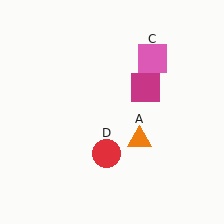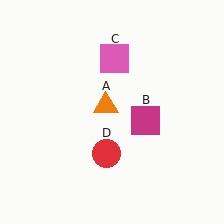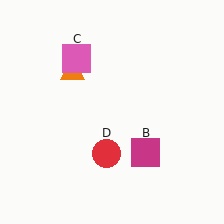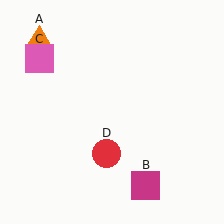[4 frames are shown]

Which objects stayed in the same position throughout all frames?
Red circle (object D) remained stationary.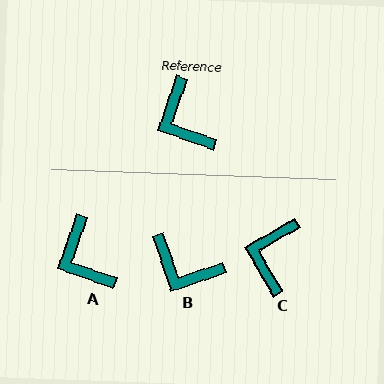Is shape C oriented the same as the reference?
No, it is off by about 41 degrees.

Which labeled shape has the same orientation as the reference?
A.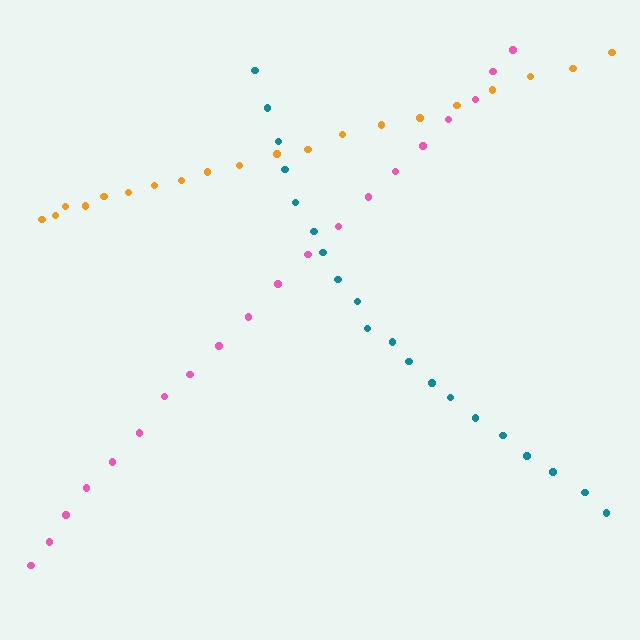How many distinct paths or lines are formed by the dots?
There are 3 distinct paths.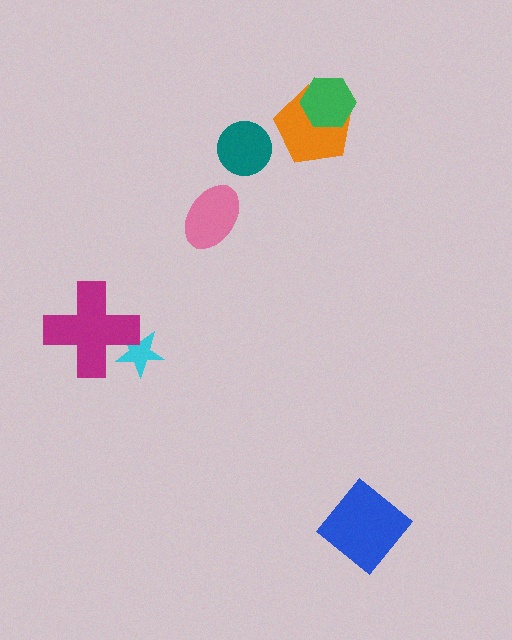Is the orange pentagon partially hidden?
Yes, it is partially covered by another shape.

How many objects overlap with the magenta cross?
1 object overlaps with the magenta cross.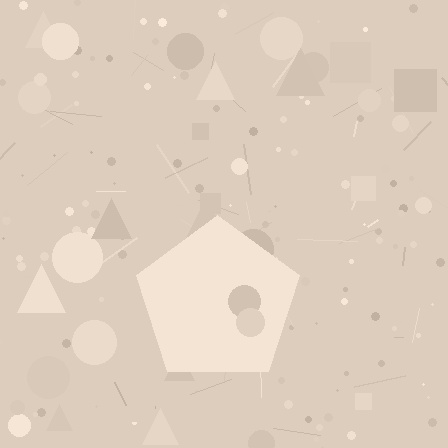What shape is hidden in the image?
A pentagon is hidden in the image.